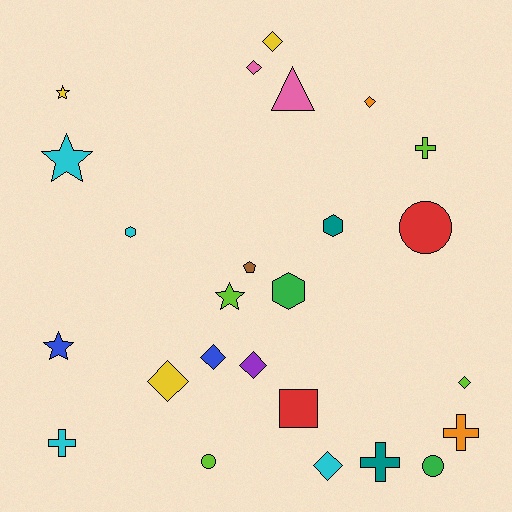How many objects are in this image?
There are 25 objects.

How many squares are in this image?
There is 1 square.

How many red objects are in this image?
There are 2 red objects.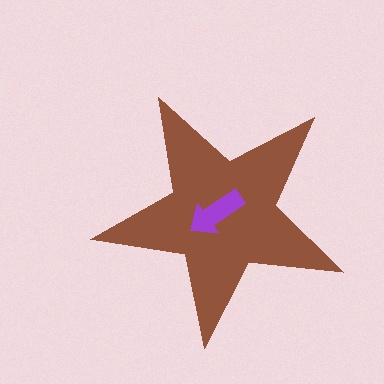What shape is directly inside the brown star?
The purple arrow.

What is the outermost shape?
The brown star.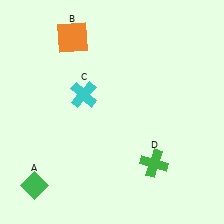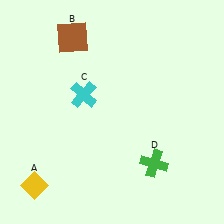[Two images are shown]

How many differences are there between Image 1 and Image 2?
There are 2 differences between the two images.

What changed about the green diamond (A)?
In Image 1, A is green. In Image 2, it changed to yellow.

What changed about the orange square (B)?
In Image 1, B is orange. In Image 2, it changed to brown.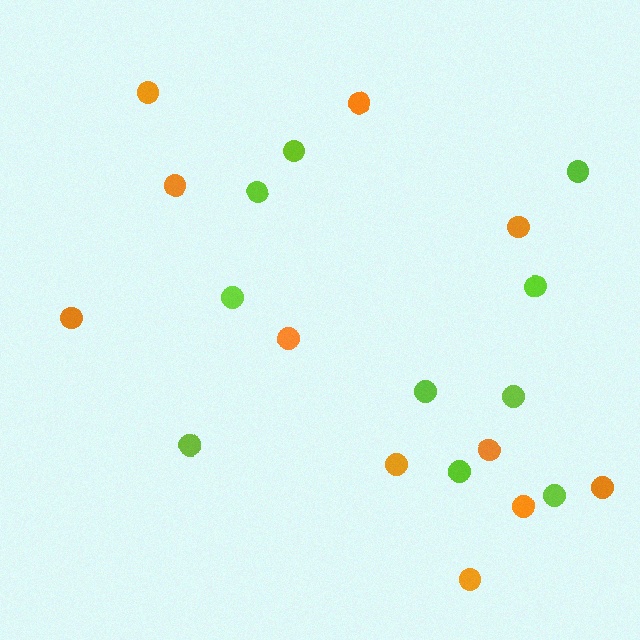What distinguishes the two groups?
There are 2 groups: one group of lime circles (10) and one group of orange circles (11).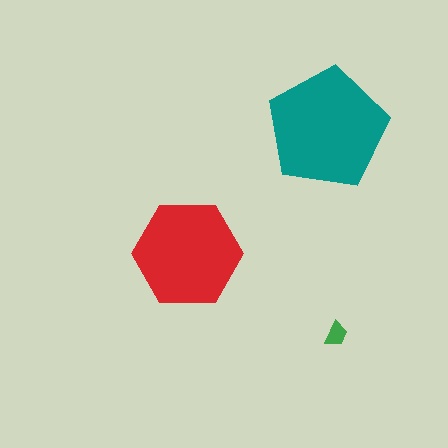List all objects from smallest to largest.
The green trapezoid, the red hexagon, the teal pentagon.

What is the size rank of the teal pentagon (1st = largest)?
1st.